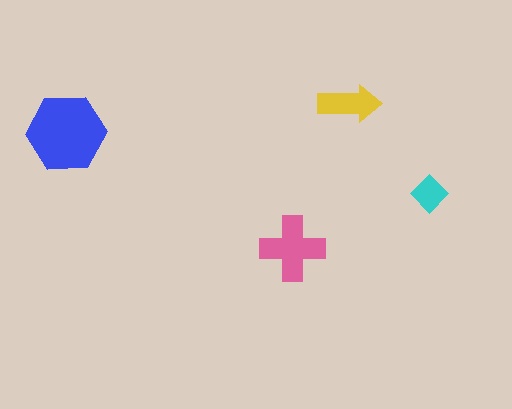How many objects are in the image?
There are 4 objects in the image.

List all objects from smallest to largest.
The cyan diamond, the yellow arrow, the pink cross, the blue hexagon.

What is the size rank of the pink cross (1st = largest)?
2nd.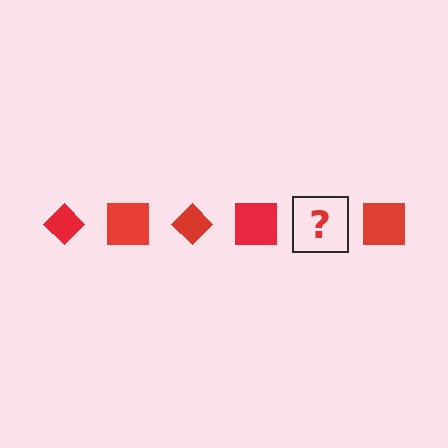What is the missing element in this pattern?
The missing element is a red diamond.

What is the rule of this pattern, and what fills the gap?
The rule is that the pattern cycles through diamond, square shapes in red. The gap should be filled with a red diamond.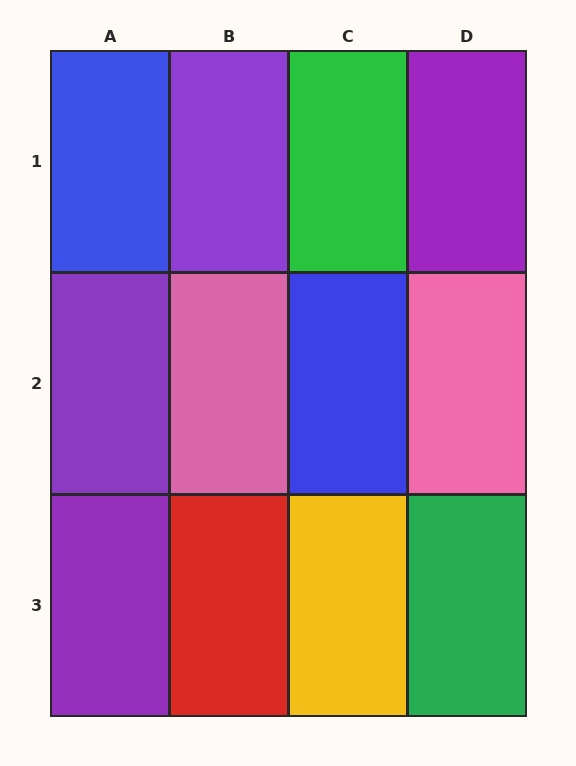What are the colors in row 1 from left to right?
Blue, purple, green, purple.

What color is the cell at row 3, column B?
Red.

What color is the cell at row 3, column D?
Green.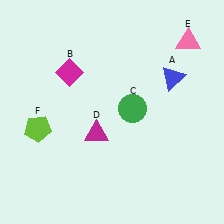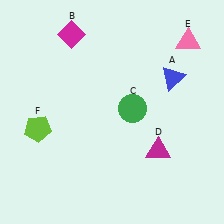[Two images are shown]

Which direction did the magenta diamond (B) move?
The magenta diamond (B) moved up.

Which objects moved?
The objects that moved are: the magenta diamond (B), the magenta triangle (D).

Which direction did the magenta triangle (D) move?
The magenta triangle (D) moved right.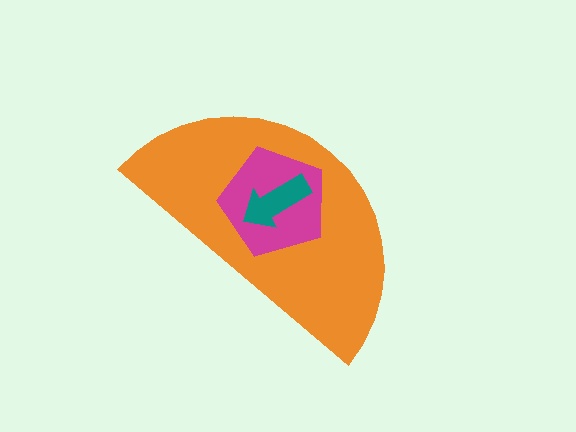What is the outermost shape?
The orange semicircle.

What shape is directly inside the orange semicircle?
The magenta pentagon.